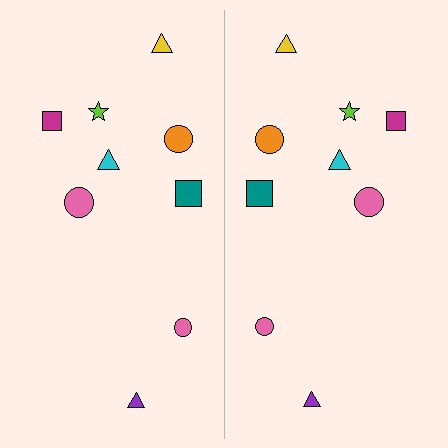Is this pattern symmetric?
Yes, this pattern has bilateral (reflection) symmetry.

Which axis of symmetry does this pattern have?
The pattern has a vertical axis of symmetry running through the center of the image.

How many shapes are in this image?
There are 18 shapes in this image.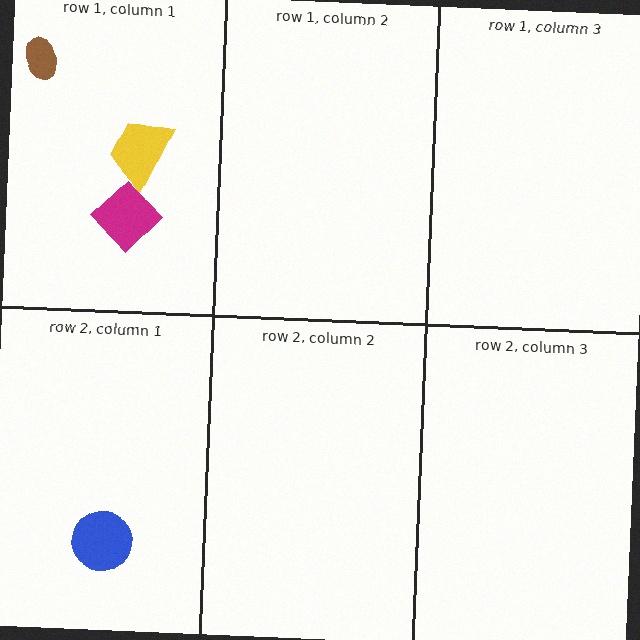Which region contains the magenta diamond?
The row 1, column 1 region.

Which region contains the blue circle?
The row 2, column 1 region.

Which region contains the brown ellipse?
The row 1, column 1 region.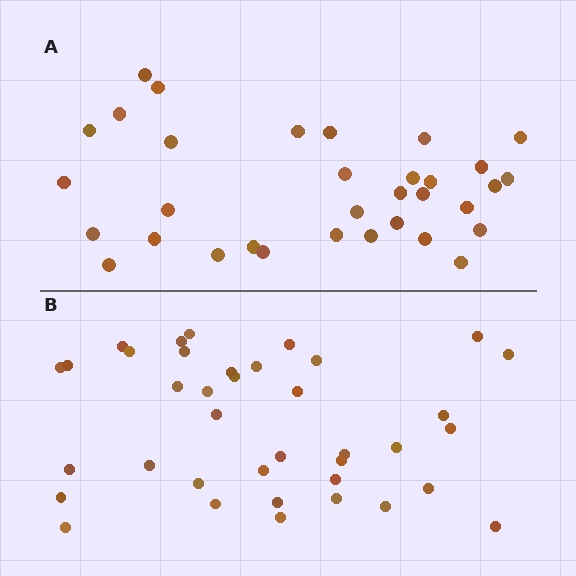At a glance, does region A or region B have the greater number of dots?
Region B (the bottom region) has more dots.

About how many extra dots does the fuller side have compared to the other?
Region B has about 5 more dots than region A.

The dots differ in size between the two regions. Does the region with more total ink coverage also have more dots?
No. Region A has more total ink coverage because its dots are larger, but region B actually contains more individual dots. Total area can be misleading — the number of items is what matters here.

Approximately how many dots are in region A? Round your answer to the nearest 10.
About 30 dots. (The exact count is 33, which rounds to 30.)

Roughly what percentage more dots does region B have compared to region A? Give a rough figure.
About 15% more.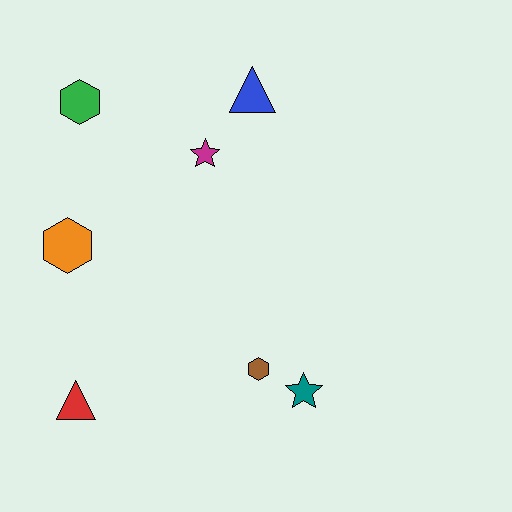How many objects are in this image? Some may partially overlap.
There are 7 objects.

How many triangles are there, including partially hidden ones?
There are 2 triangles.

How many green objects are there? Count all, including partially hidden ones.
There is 1 green object.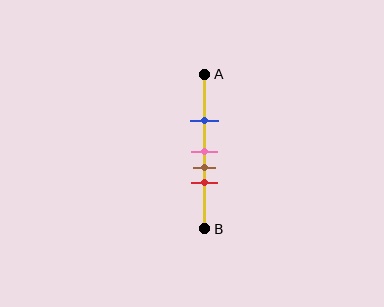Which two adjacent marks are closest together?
The pink and brown marks are the closest adjacent pair.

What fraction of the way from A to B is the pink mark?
The pink mark is approximately 50% (0.5) of the way from A to B.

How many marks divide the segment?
There are 4 marks dividing the segment.